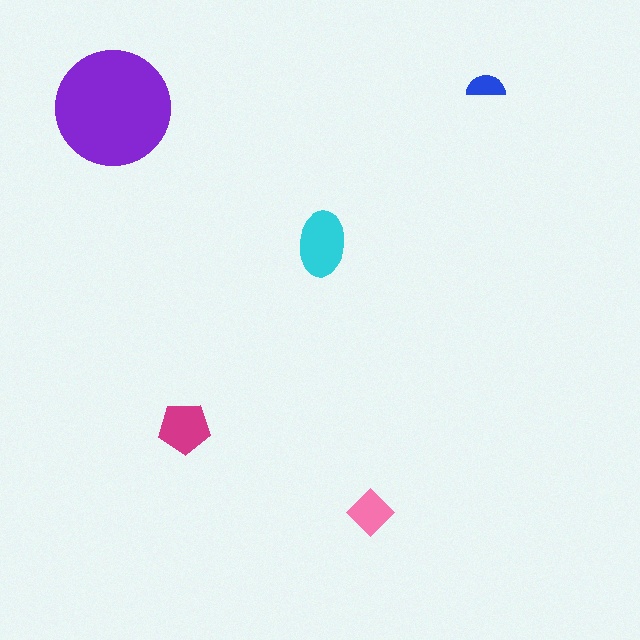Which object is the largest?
The purple circle.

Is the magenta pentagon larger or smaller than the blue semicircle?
Larger.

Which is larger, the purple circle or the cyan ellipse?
The purple circle.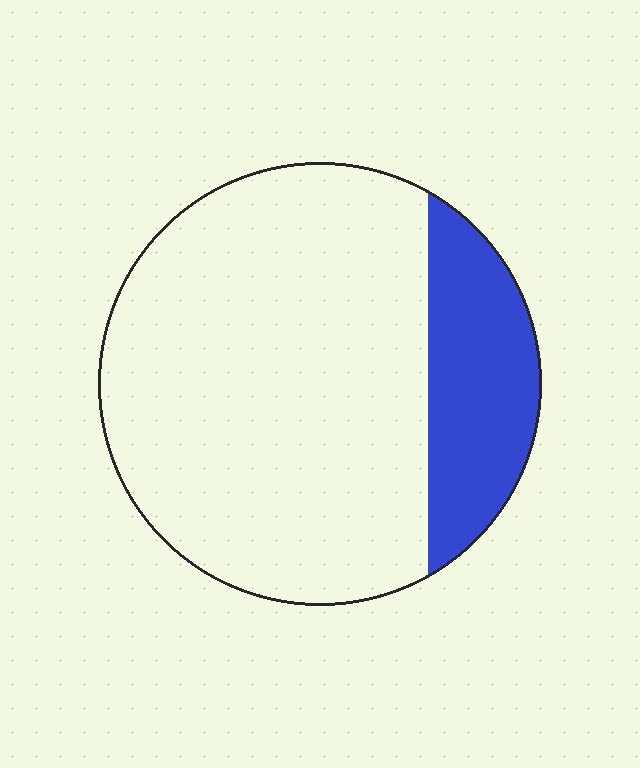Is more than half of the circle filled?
No.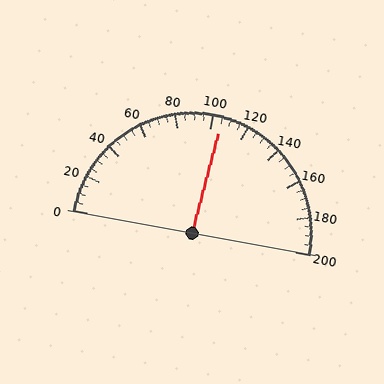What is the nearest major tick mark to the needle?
The nearest major tick mark is 100.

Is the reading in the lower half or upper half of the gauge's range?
The reading is in the upper half of the range (0 to 200).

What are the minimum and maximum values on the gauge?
The gauge ranges from 0 to 200.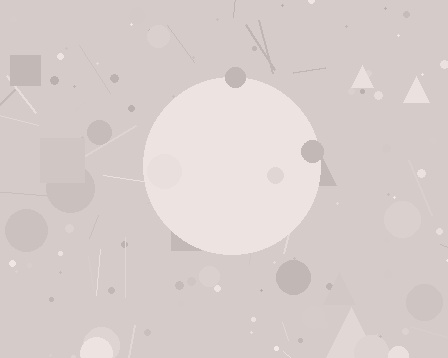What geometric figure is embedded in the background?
A circle is embedded in the background.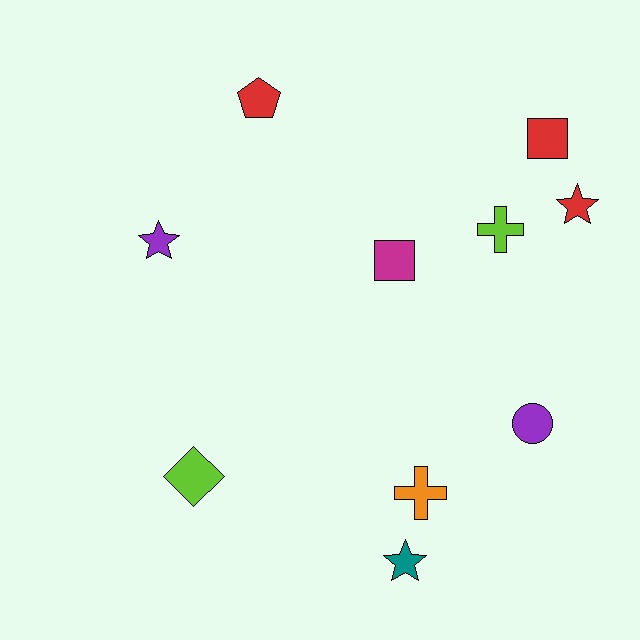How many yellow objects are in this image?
There are no yellow objects.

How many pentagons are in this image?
There is 1 pentagon.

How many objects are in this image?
There are 10 objects.